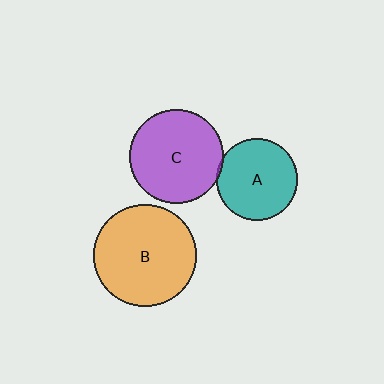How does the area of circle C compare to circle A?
Approximately 1.3 times.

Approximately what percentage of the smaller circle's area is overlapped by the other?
Approximately 5%.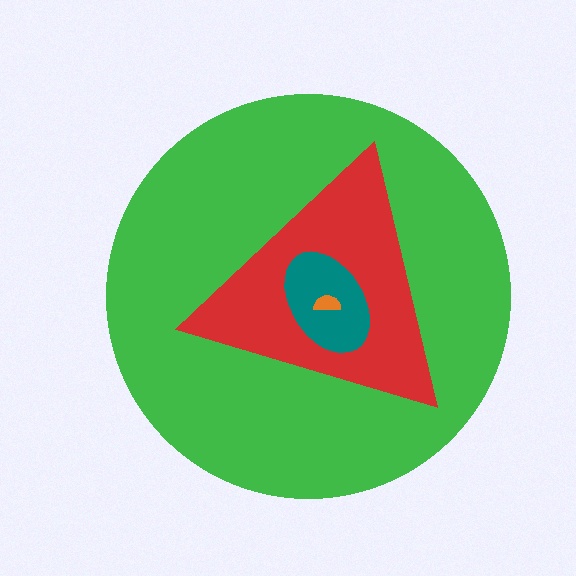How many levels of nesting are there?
4.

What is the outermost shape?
The green circle.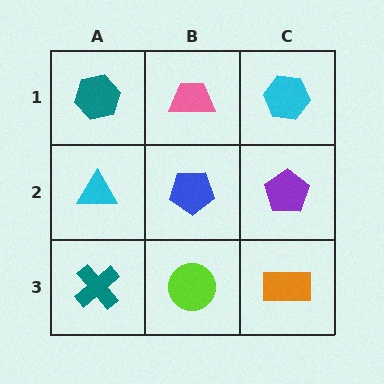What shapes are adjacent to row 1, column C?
A purple pentagon (row 2, column C), a pink trapezoid (row 1, column B).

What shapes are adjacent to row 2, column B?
A pink trapezoid (row 1, column B), a lime circle (row 3, column B), a cyan triangle (row 2, column A), a purple pentagon (row 2, column C).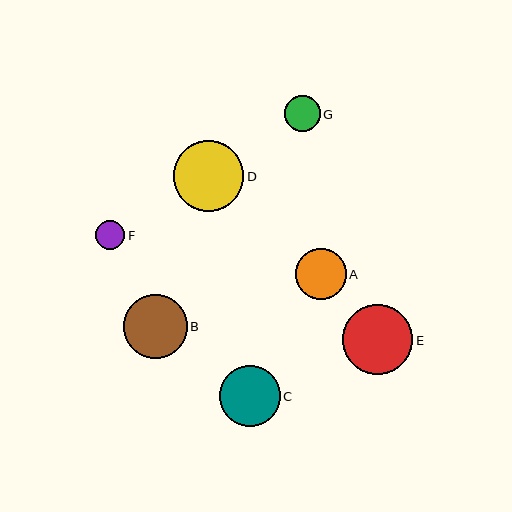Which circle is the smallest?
Circle F is the smallest with a size of approximately 29 pixels.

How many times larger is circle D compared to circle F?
Circle D is approximately 2.4 times the size of circle F.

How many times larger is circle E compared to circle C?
Circle E is approximately 1.2 times the size of circle C.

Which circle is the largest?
Circle D is the largest with a size of approximately 70 pixels.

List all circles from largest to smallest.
From largest to smallest: D, E, B, C, A, G, F.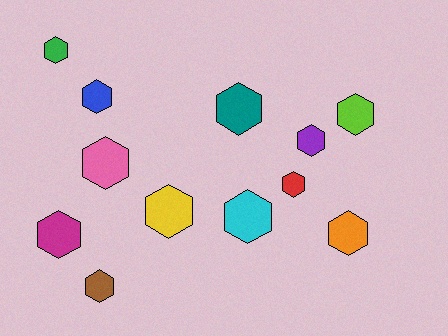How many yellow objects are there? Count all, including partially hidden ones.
There is 1 yellow object.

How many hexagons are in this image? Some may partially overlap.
There are 12 hexagons.